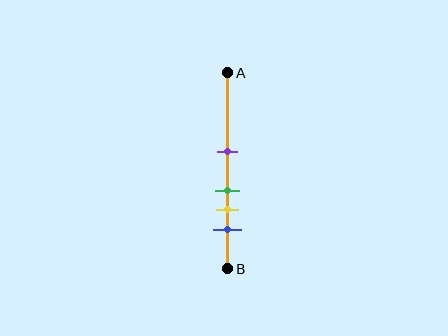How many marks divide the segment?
There are 4 marks dividing the segment.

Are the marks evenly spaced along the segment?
No, the marks are not evenly spaced.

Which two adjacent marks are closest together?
The green and yellow marks are the closest adjacent pair.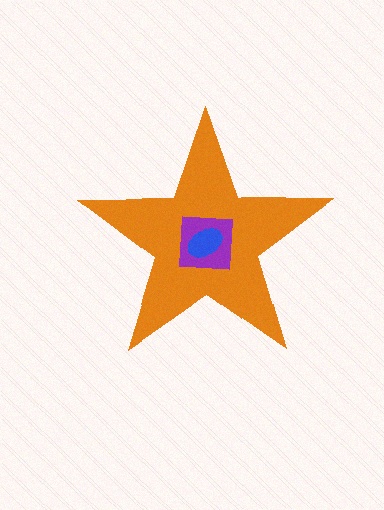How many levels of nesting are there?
3.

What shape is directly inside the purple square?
The blue ellipse.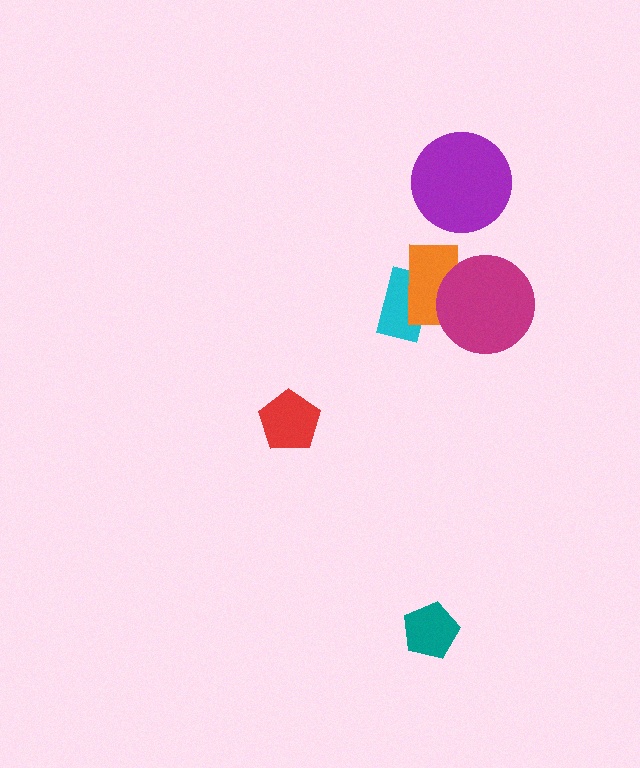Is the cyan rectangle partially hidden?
Yes, it is partially covered by another shape.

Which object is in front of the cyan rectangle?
The orange rectangle is in front of the cyan rectangle.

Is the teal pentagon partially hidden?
No, no other shape covers it.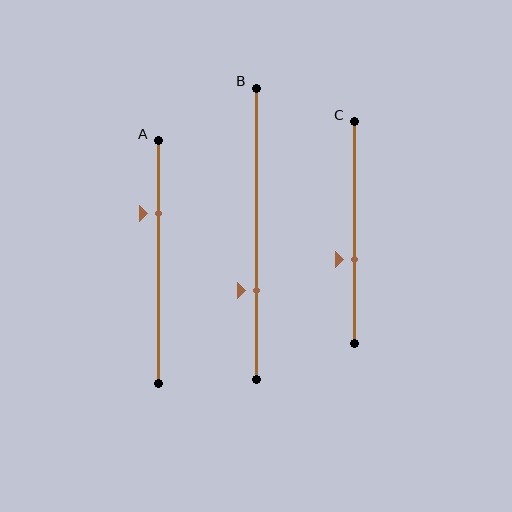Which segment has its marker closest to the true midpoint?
Segment C has its marker closest to the true midpoint.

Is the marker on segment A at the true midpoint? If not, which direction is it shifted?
No, the marker on segment A is shifted upward by about 20% of the segment length.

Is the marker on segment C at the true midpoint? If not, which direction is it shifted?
No, the marker on segment C is shifted downward by about 12% of the segment length.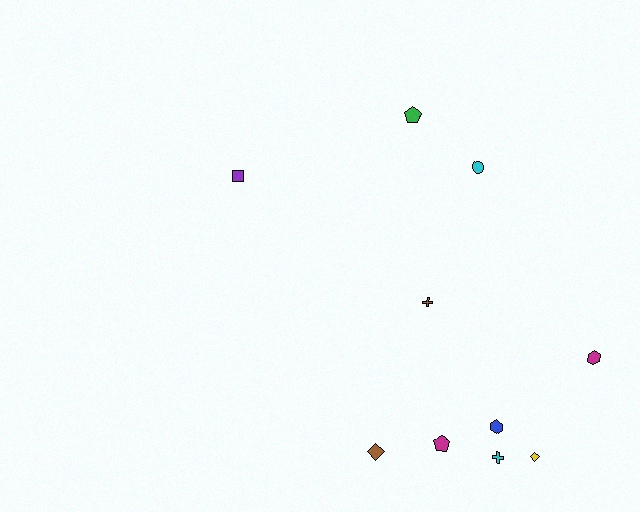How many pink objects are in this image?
There are no pink objects.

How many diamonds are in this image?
There are 2 diamonds.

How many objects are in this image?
There are 10 objects.